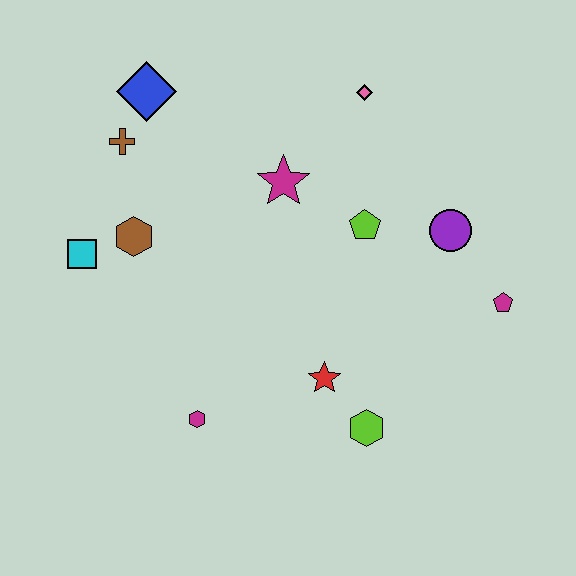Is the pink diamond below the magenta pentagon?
No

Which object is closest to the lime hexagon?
The red star is closest to the lime hexagon.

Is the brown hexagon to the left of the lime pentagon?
Yes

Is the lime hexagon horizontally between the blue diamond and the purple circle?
Yes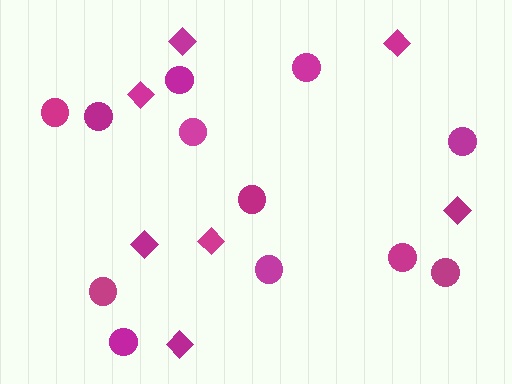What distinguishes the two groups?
There are 2 groups: one group of circles (12) and one group of diamonds (7).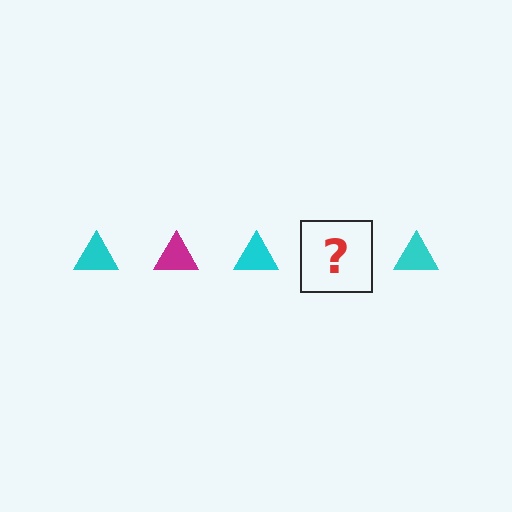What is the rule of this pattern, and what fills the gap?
The rule is that the pattern cycles through cyan, magenta triangles. The gap should be filled with a magenta triangle.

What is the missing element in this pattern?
The missing element is a magenta triangle.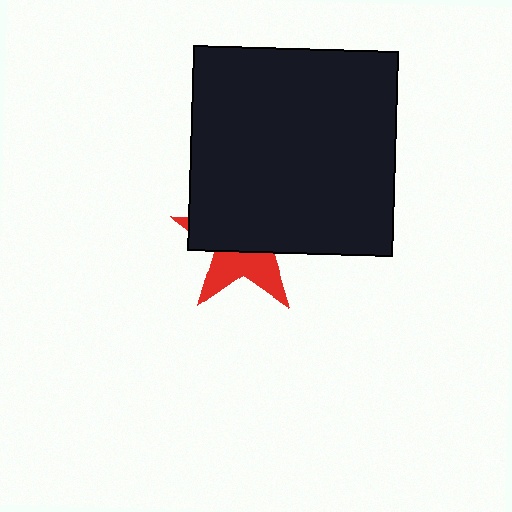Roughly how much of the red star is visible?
A small part of it is visible (roughly 38%).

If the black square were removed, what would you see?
You would see the complete red star.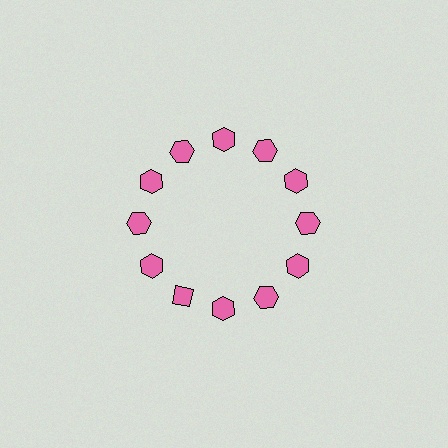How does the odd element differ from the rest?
It has a different shape: diamond instead of hexagon.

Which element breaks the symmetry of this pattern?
The pink diamond at roughly the 7 o'clock position breaks the symmetry. All other shapes are pink hexagons.